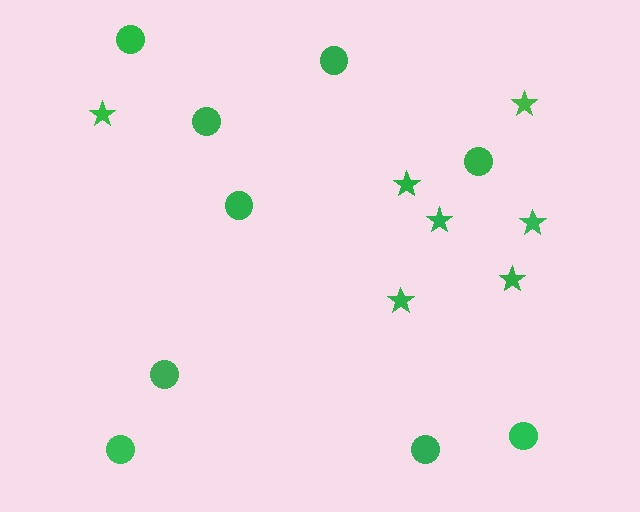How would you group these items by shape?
There are 2 groups: one group of stars (7) and one group of circles (9).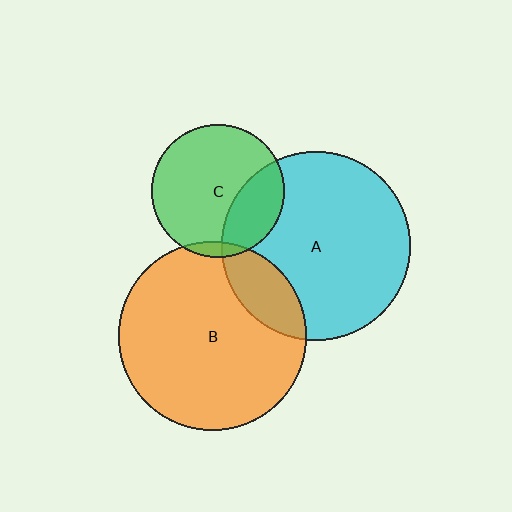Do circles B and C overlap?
Yes.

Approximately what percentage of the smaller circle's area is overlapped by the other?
Approximately 5%.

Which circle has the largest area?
Circle A (cyan).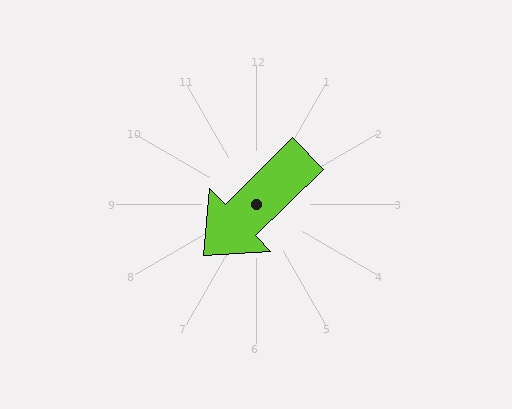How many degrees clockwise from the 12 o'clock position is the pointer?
Approximately 226 degrees.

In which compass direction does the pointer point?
Southwest.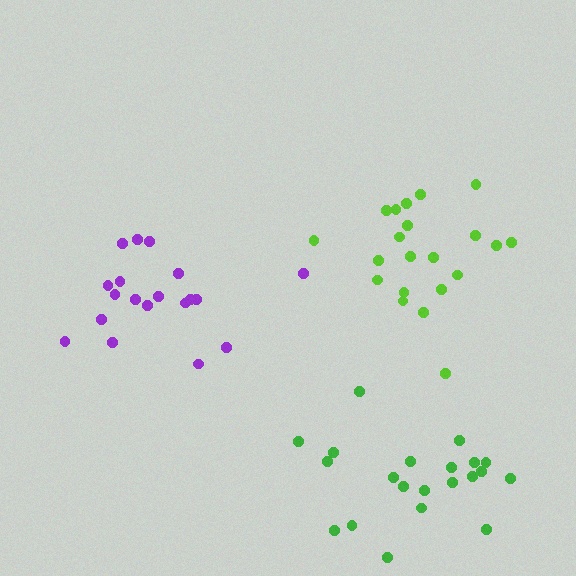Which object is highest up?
The lime cluster is topmost.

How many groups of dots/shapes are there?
There are 3 groups.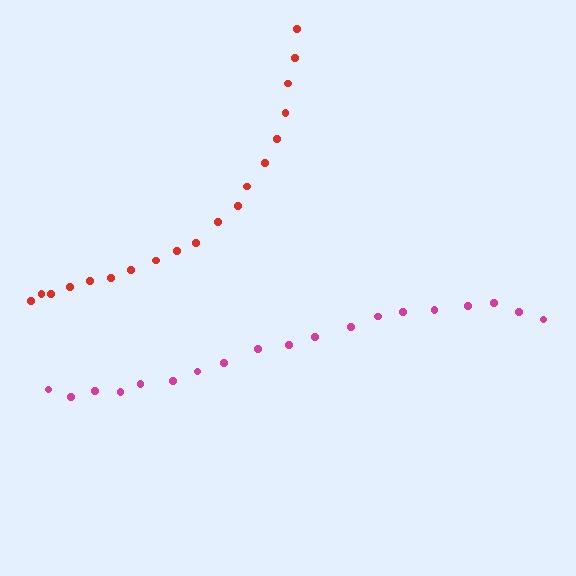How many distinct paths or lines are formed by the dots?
There are 2 distinct paths.